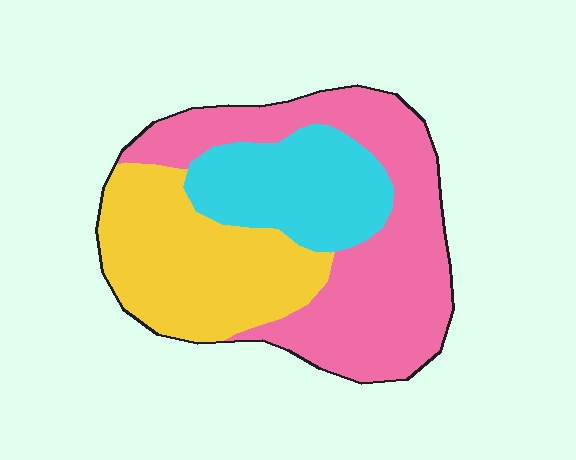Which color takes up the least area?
Cyan, at roughly 25%.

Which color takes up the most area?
Pink, at roughly 45%.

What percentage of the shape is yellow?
Yellow covers about 30% of the shape.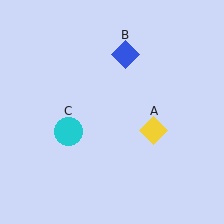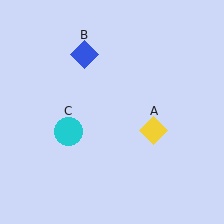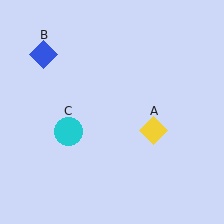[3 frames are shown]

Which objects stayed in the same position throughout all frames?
Yellow diamond (object A) and cyan circle (object C) remained stationary.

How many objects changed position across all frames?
1 object changed position: blue diamond (object B).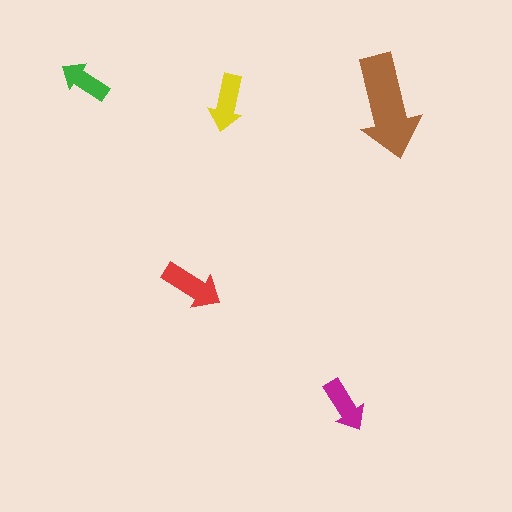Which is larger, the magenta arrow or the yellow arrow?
The yellow one.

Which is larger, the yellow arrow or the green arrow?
The yellow one.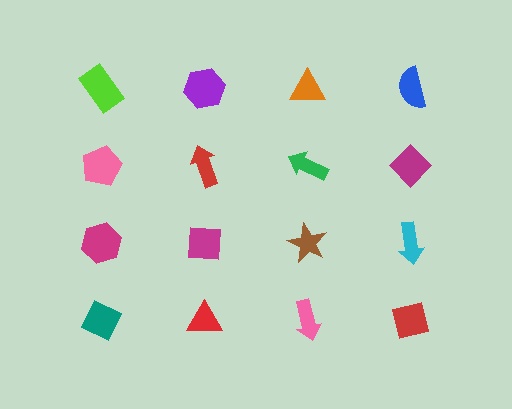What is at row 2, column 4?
A magenta diamond.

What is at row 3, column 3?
A brown star.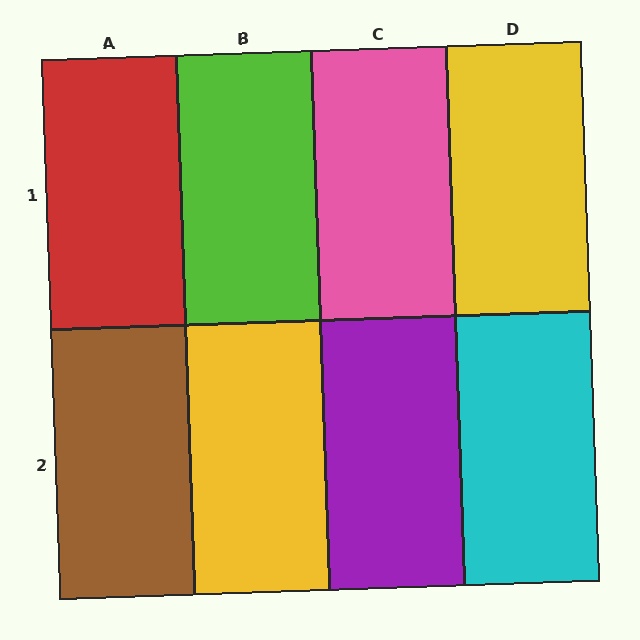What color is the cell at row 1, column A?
Red.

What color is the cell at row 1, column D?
Yellow.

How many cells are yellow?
2 cells are yellow.